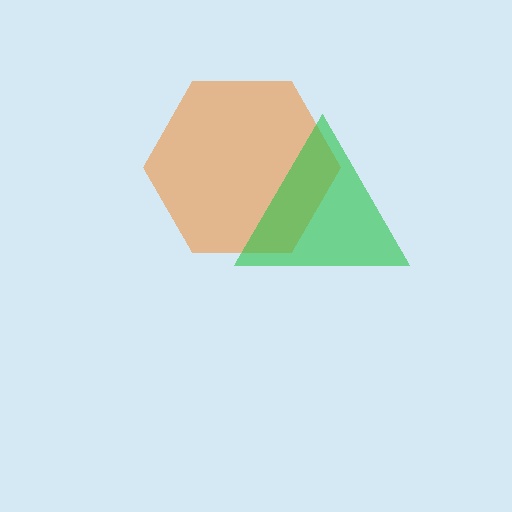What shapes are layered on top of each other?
The layered shapes are: an orange hexagon, a green triangle.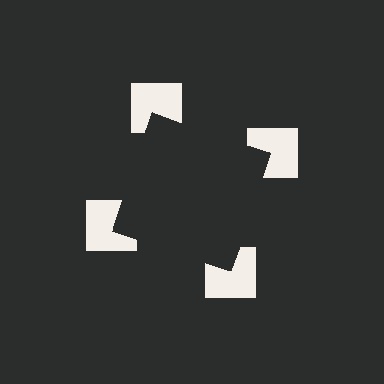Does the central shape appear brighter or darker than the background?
It typically appears slightly darker than the background, even though no actual brightness change is drawn.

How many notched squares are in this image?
There are 4 — one at each vertex of the illusory square.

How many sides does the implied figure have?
4 sides.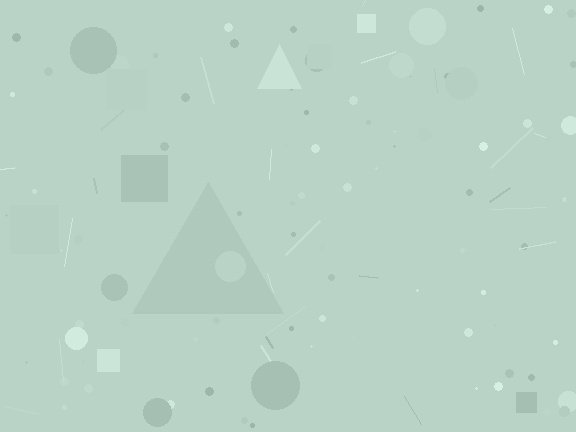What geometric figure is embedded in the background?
A triangle is embedded in the background.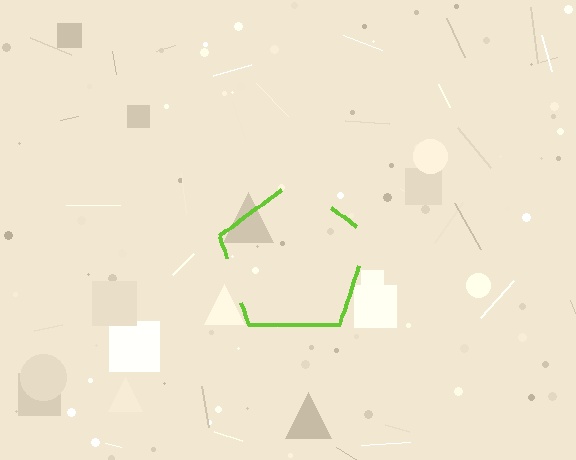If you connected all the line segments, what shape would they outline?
They would outline a pentagon.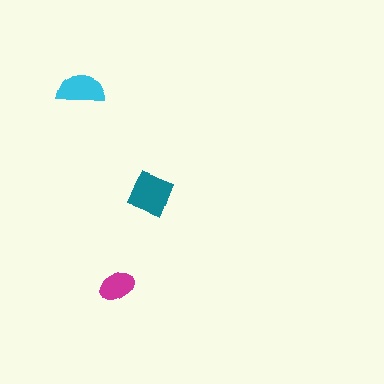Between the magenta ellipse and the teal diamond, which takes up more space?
The teal diamond.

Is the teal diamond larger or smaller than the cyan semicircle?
Larger.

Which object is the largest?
The teal diamond.